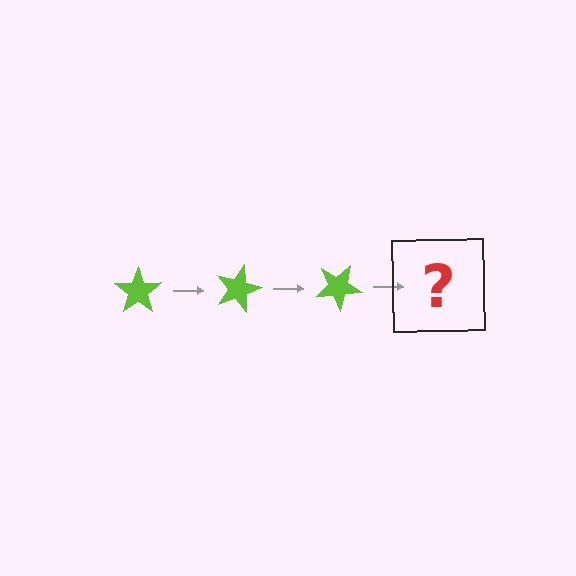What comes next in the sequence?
The next element should be a lime star rotated 45 degrees.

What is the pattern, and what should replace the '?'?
The pattern is that the star rotates 15 degrees each step. The '?' should be a lime star rotated 45 degrees.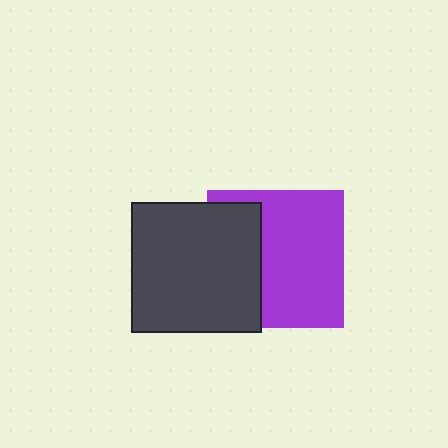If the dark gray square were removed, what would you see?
You would see the complete purple square.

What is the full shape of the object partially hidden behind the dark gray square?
The partially hidden object is a purple square.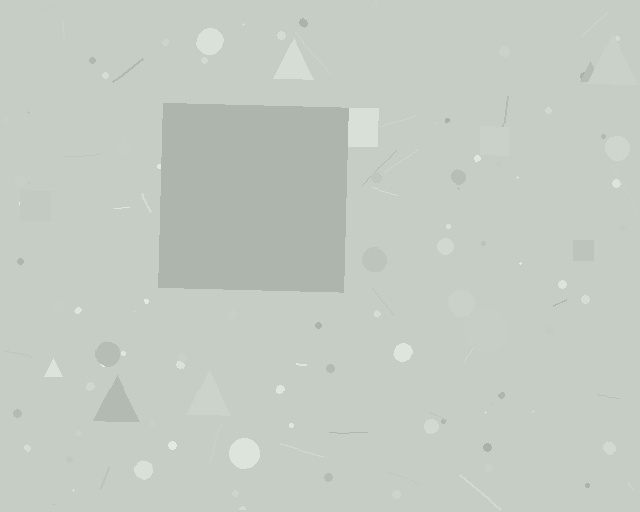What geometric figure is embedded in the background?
A square is embedded in the background.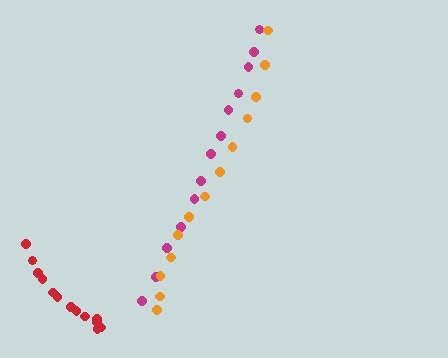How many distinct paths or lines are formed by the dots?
There are 3 distinct paths.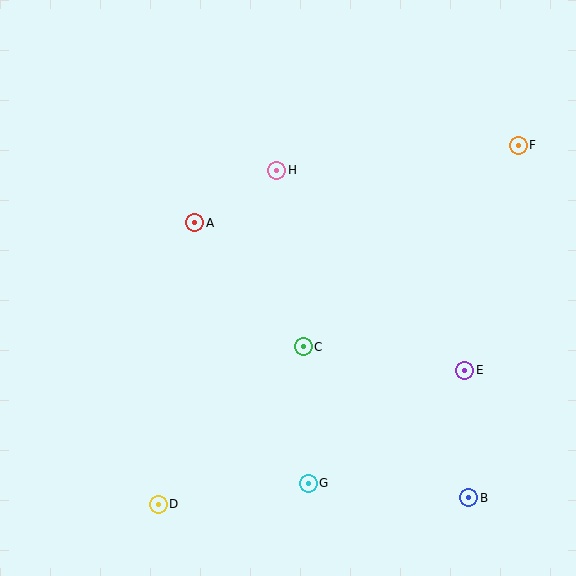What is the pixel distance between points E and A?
The distance between E and A is 308 pixels.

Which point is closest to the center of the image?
Point C at (303, 347) is closest to the center.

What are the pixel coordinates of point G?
Point G is at (308, 483).